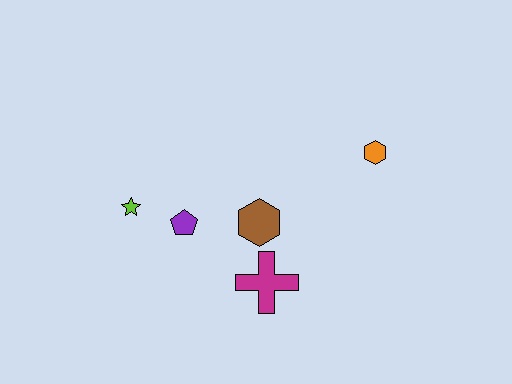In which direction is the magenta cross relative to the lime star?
The magenta cross is to the right of the lime star.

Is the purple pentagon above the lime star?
No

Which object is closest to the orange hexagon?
The brown hexagon is closest to the orange hexagon.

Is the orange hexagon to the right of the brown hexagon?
Yes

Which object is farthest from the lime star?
The orange hexagon is farthest from the lime star.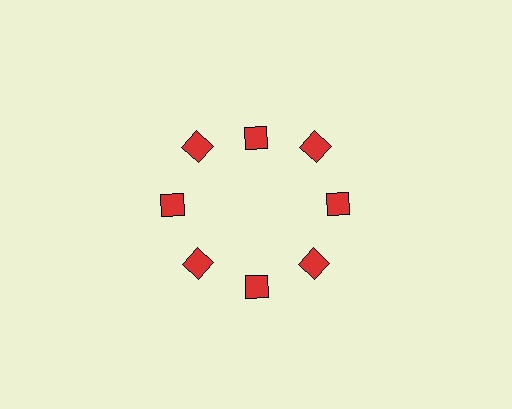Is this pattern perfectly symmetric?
No. The 8 red squares are arranged in a ring, but one element near the 12 o'clock position is pulled inward toward the center, breaking the 8-fold rotational symmetry.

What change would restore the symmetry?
The symmetry would be restored by moving it outward, back onto the ring so that all 8 squares sit at equal angles and equal distance from the center.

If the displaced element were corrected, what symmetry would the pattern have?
It would have 8-fold rotational symmetry — the pattern would map onto itself every 45 degrees.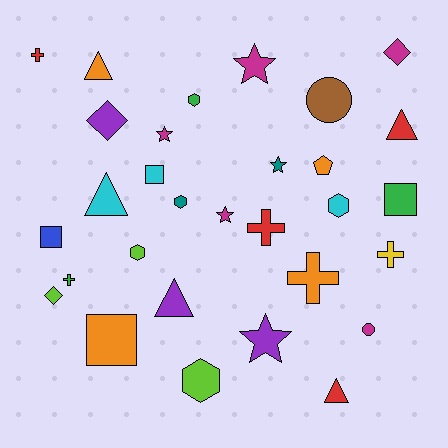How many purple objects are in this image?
There are 3 purple objects.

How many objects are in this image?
There are 30 objects.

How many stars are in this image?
There are 5 stars.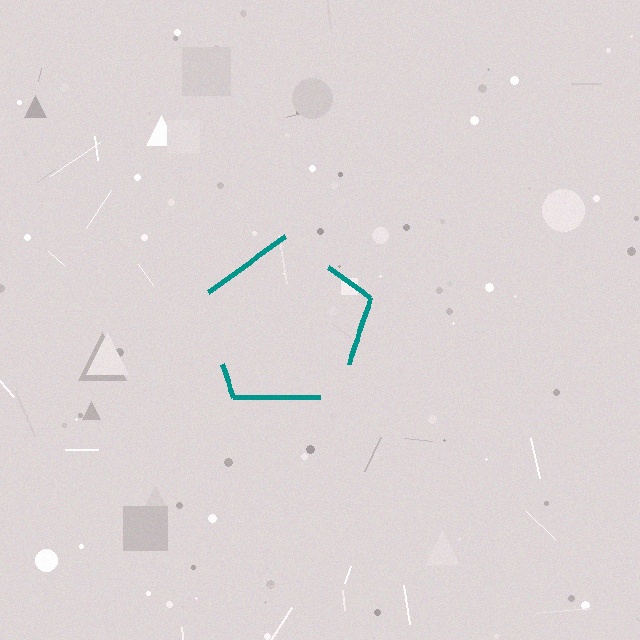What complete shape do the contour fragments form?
The contour fragments form a pentagon.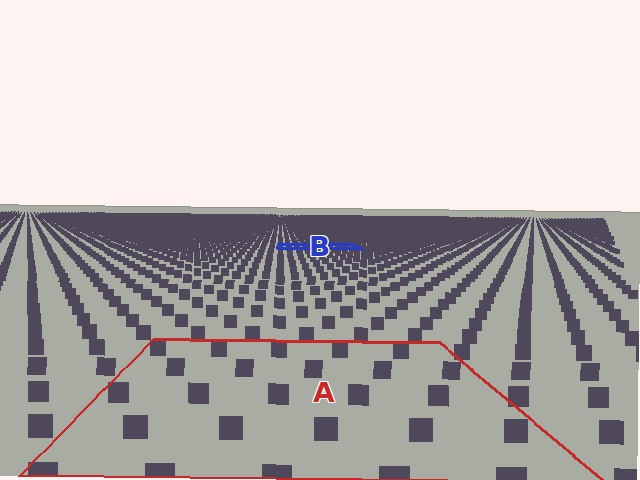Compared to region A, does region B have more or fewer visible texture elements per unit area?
Region B has more texture elements per unit area — they are packed more densely because it is farther away.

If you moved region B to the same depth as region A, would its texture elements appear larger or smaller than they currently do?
They would appear larger. At a closer depth, the same texture elements are projected at a bigger on-screen size.